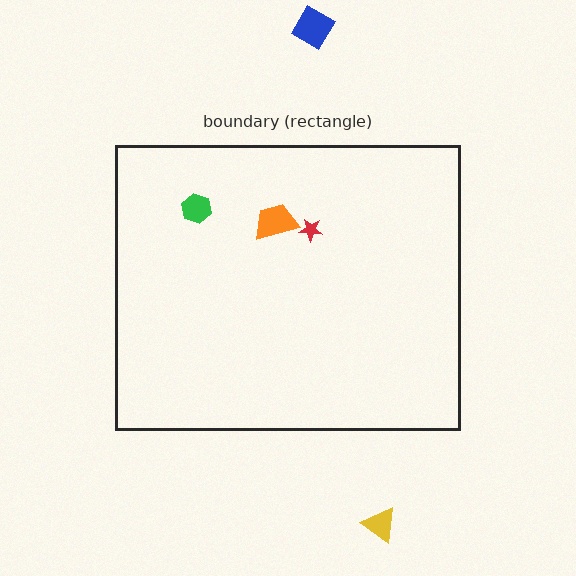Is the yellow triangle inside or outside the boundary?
Outside.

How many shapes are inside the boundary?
3 inside, 2 outside.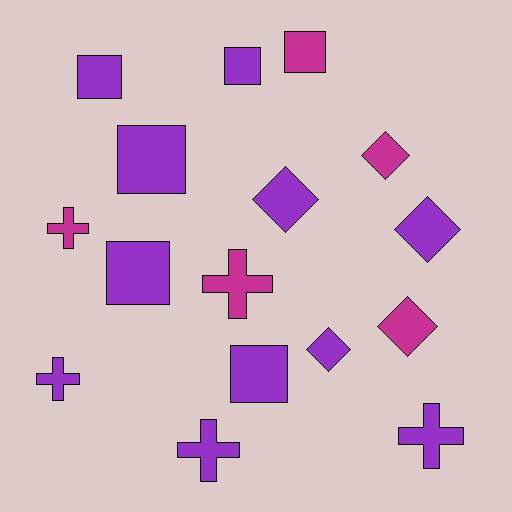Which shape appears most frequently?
Square, with 6 objects.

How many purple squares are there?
There are 5 purple squares.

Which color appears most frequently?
Purple, with 11 objects.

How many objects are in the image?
There are 16 objects.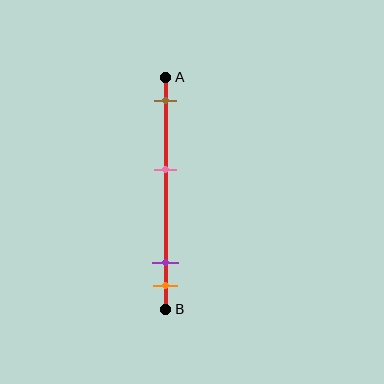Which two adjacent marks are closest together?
The purple and orange marks are the closest adjacent pair.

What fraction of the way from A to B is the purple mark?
The purple mark is approximately 80% (0.8) of the way from A to B.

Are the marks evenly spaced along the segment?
No, the marks are not evenly spaced.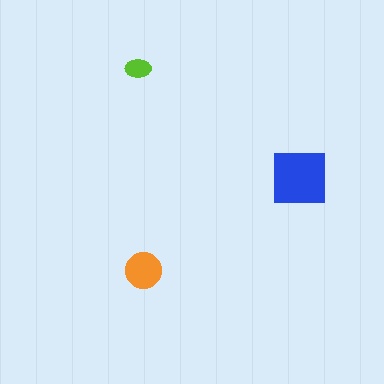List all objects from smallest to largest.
The lime ellipse, the orange circle, the blue square.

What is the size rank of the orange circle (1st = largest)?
2nd.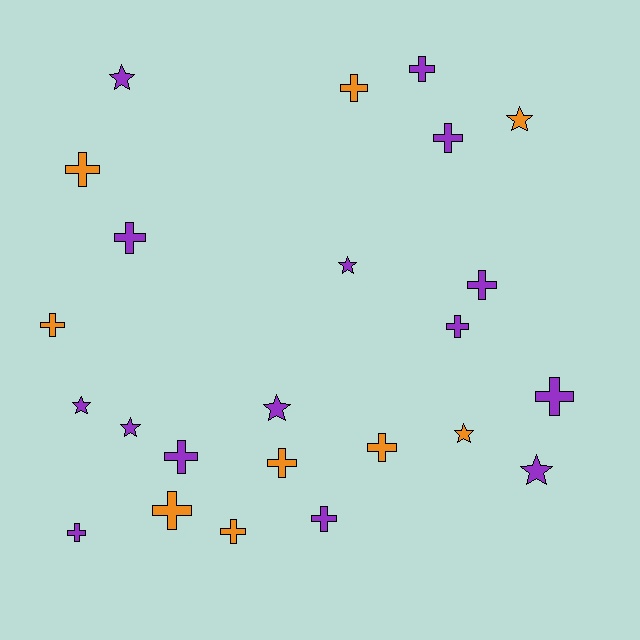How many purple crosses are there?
There are 9 purple crosses.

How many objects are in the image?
There are 24 objects.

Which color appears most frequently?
Purple, with 15 objects.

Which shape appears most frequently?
Cross, with 16 objects.